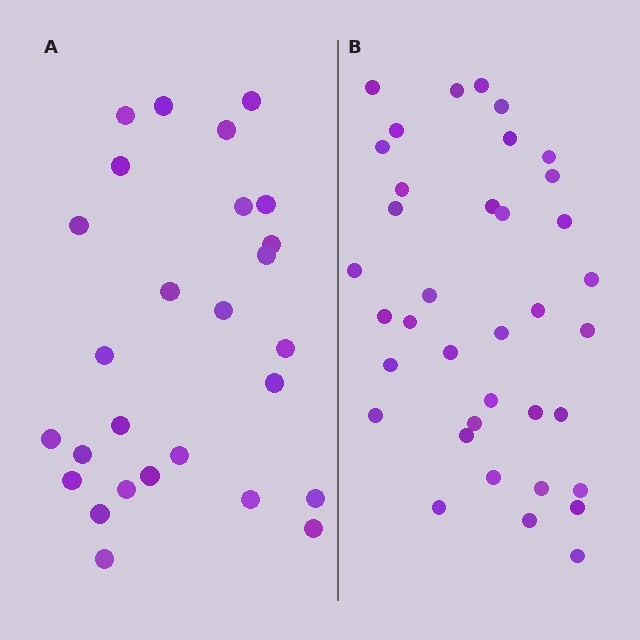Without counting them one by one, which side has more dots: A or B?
Region B (the right region) has more dots.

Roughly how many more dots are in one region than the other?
Region B has roughly 10 or so more dots than region A.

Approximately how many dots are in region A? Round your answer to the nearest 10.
About 30 dots. (The exact count is 27, which rounds to 30.)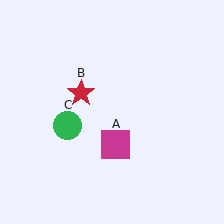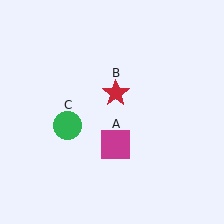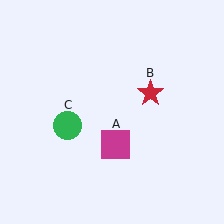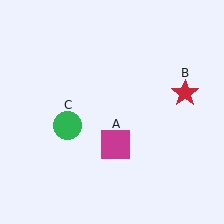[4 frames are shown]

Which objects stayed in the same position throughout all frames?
Magenta square (object A) and green circle (object C) remained stationary.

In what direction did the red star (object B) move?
The red star (object B) moved right.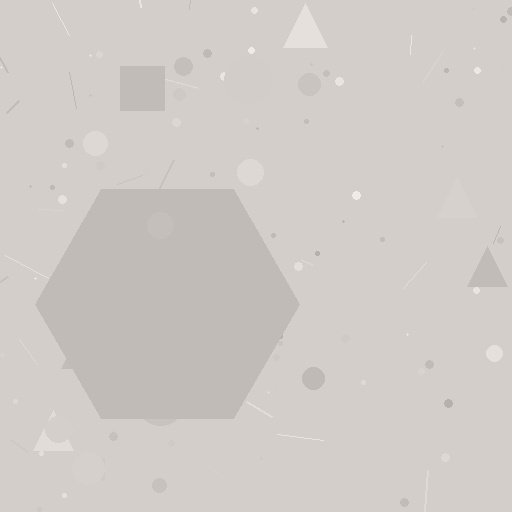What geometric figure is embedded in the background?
A hexagon is embedded in the background.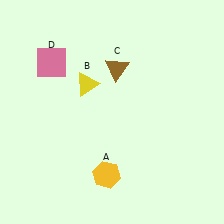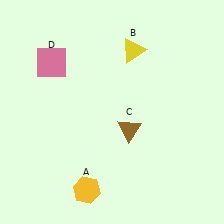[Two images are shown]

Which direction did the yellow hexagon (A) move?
The yellow hexagon (A) moved left.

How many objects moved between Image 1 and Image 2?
3 objects moved between the two images.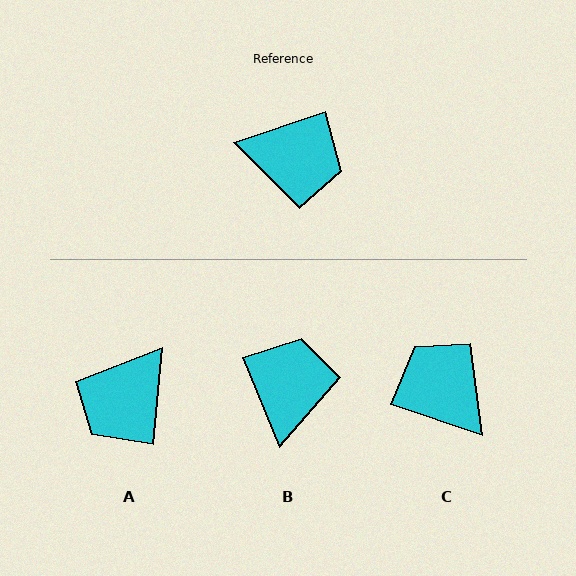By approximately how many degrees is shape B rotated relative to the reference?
Approximately 94 degrees counter-clockwise.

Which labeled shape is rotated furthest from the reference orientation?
C, about 143 degrees away.